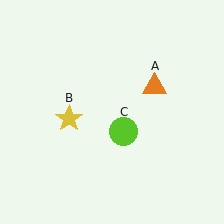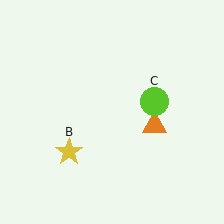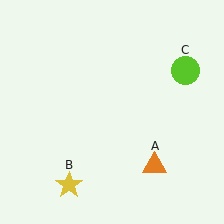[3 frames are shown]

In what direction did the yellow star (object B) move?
The yellow star (object B) moved down.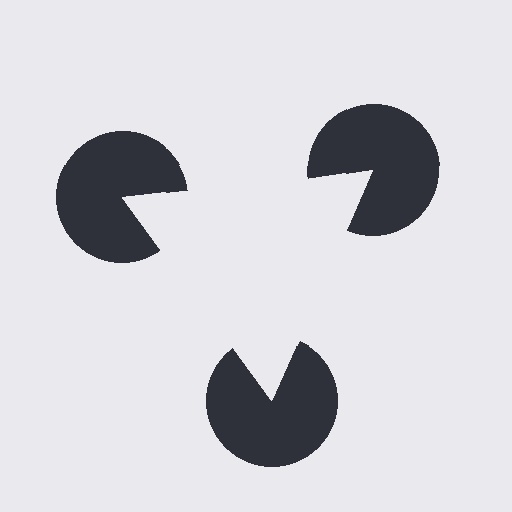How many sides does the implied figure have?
3 sides.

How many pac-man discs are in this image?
There are 3 — one at each vertex of the illusory triangle.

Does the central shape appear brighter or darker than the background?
It typically appears slightly brighter than the background, even though no actual brightness change is drawn.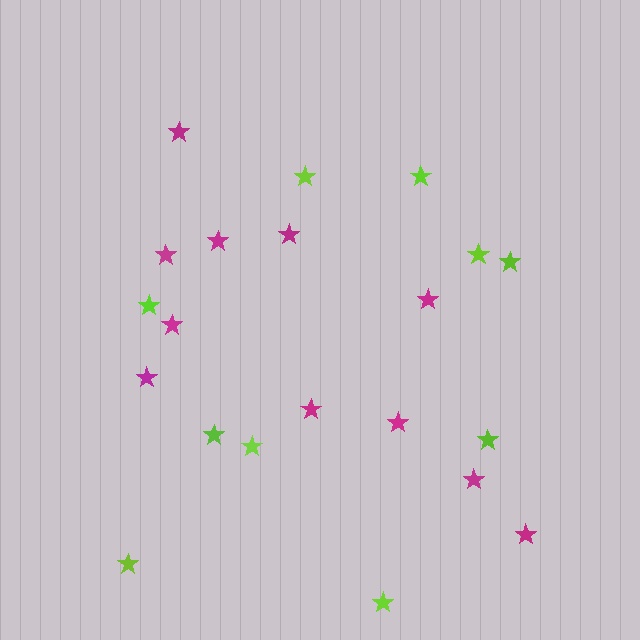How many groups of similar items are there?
There are 2 groups: one group of magenta stars (11) and one group of lime stars (10).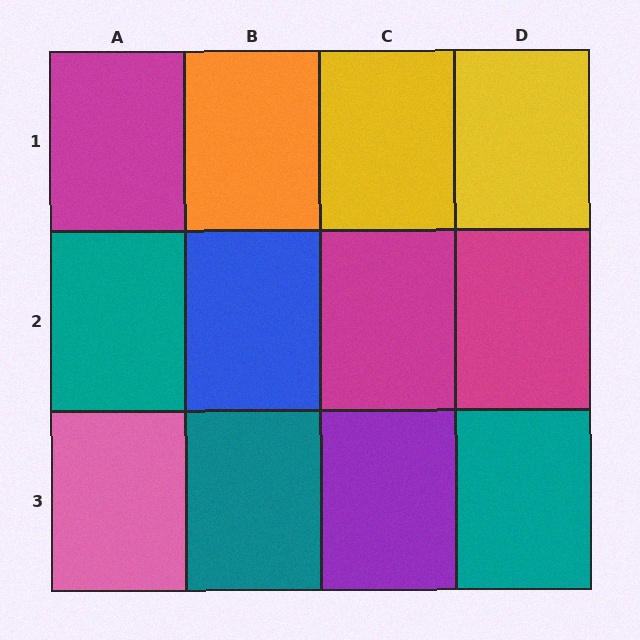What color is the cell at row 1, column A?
Magenta.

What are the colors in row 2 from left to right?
Teal, blue, magenta, magenta.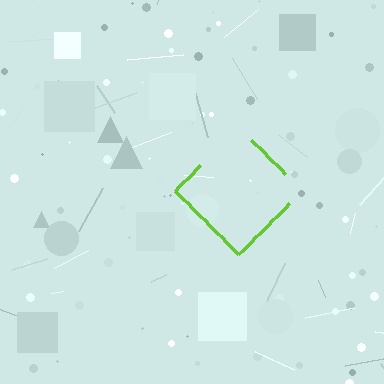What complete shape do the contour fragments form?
The contour fragments form a diamond.